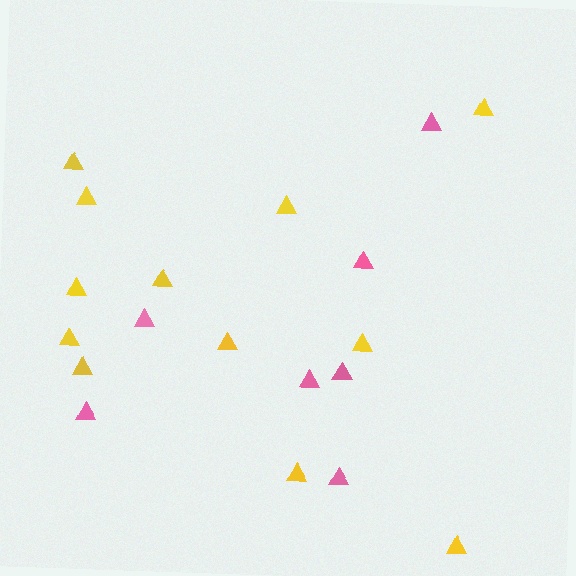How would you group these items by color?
There are 2 groups: one group of pink triangles (7) and one group of yellow triangles (12).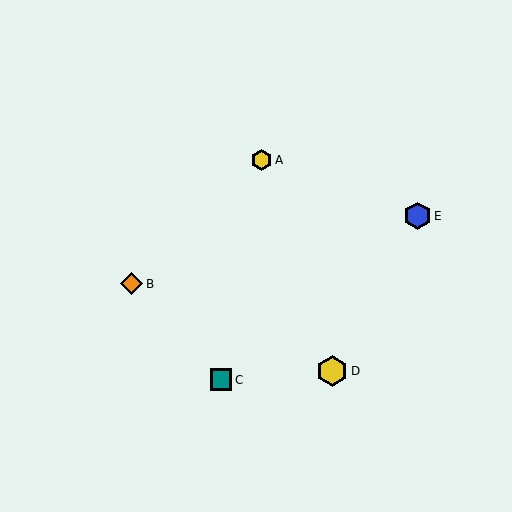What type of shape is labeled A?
Shape A is a yellow hexagon.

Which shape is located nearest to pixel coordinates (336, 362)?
The yellow hexagon (labeled D) at (332, 371) is nearest to that location.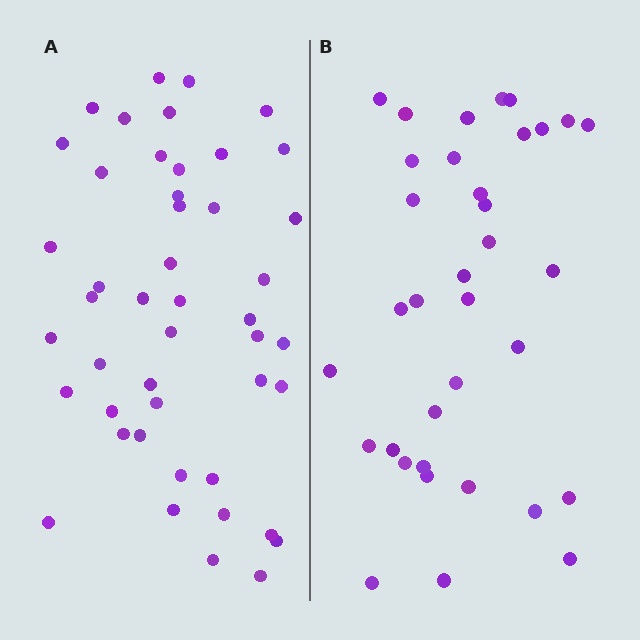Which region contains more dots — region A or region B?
Region A (the left region) has more dots.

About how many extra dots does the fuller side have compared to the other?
Region A has roughly 12 or so more dots than region B.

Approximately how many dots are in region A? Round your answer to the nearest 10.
About 50 dots. (The exact count is 46, which rounds to 50.)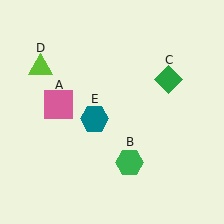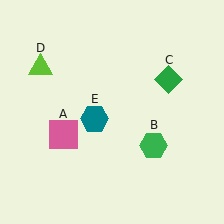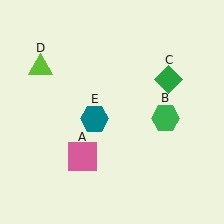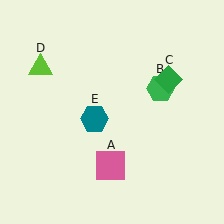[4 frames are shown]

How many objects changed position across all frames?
2 objects changed position: pink square (object A), green hexagon (object B).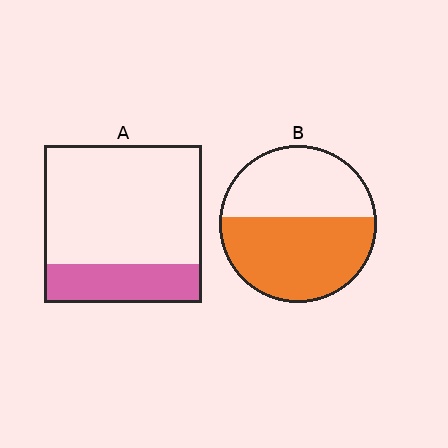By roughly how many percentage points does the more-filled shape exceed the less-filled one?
By roughly 30 percentage points (B over A).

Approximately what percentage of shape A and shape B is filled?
A is approximately 25% and B is approximately 55%.